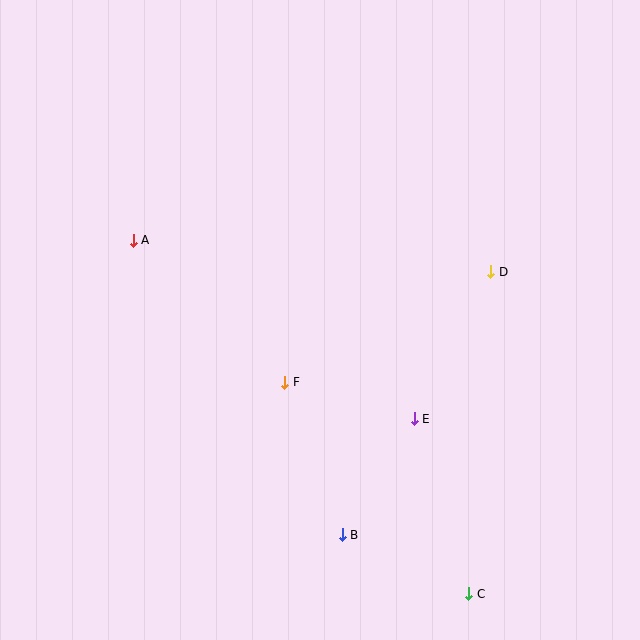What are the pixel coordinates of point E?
Point E is at (414, 419).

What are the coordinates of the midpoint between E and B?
The midpoint between E and B is at (378, 477).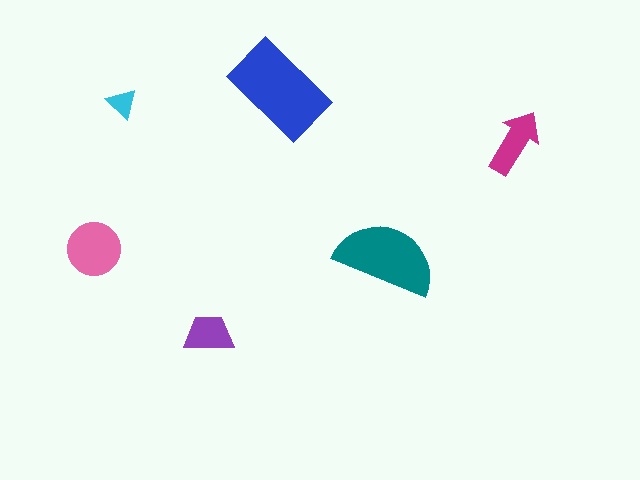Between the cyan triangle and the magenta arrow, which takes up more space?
The magenta arrow.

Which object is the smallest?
The cyan triangle.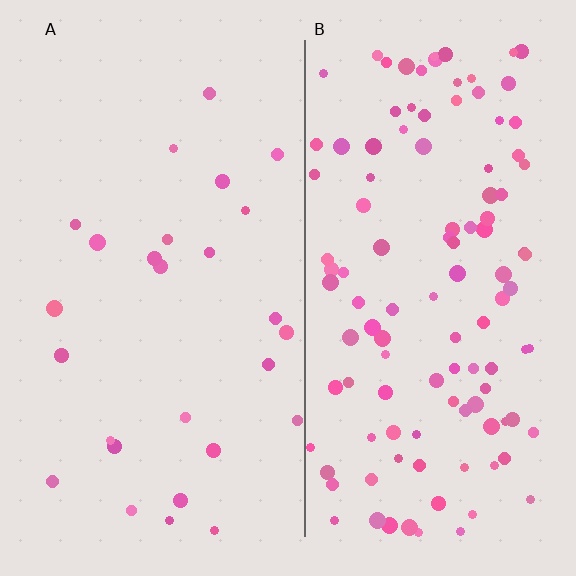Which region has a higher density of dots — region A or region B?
B (the right).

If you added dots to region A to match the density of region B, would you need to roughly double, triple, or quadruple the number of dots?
Approximately quadruple.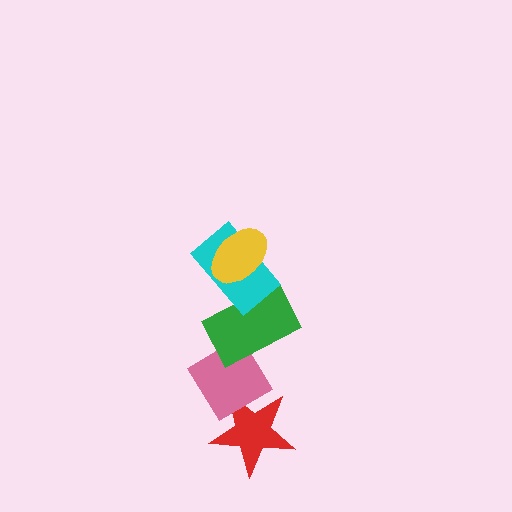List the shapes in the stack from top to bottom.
From top to bottom: the yellow ellipse, the cyan rectangle, the green rectangle, the pink diamond, the red star.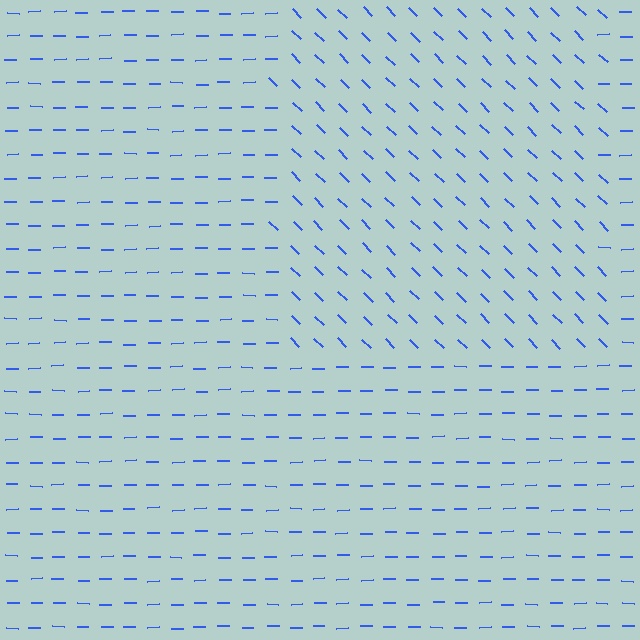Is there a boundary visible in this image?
Yes, there is a texture boundary formed by a change in line orientation.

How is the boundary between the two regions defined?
The boundary is defined purely by a change in line orientation (approximately 45 degrees difference). All lines are the same color and thickness.